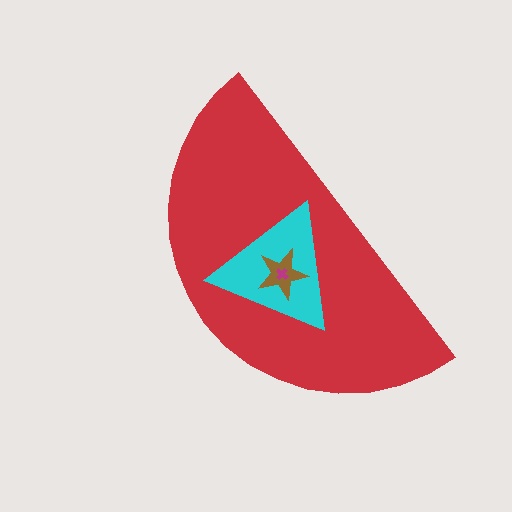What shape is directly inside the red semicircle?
The cyan triangle.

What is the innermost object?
The magenta cross.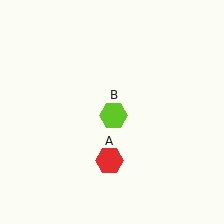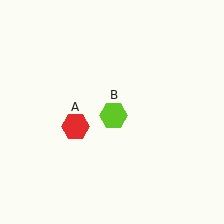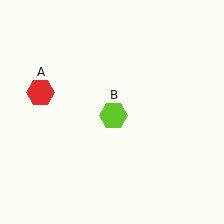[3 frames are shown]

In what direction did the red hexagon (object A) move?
The red hexagon (object A) moved up and to the left.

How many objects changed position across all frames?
1 object changed position: red hexagon (object A).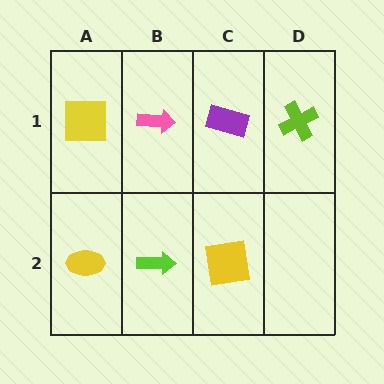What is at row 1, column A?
A yellow square.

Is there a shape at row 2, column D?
No, that cell is empty.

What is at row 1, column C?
A purple rectangle.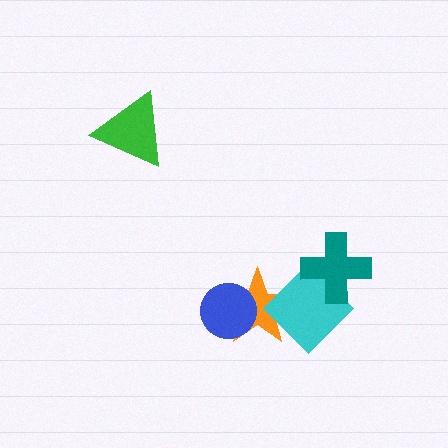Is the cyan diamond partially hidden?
Yes, it is partially covered by another shape.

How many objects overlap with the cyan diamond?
2 objects overlap with the cyan diamond.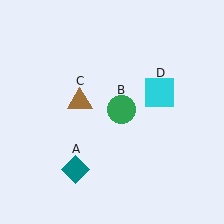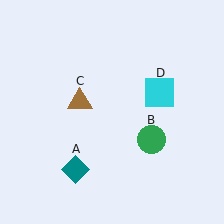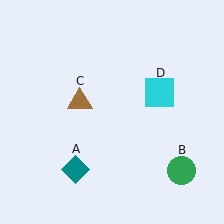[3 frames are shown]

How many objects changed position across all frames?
1 object changed position: green circle (object B).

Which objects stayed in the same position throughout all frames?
Teal diamond (object A) and brown triangle (object C) and cyan square (object D) remained stationary.